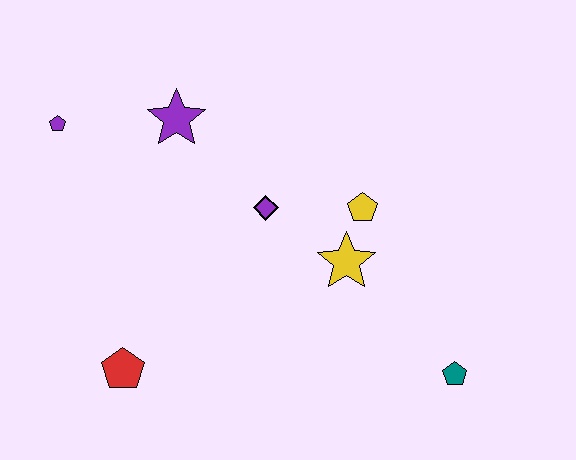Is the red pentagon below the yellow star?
Yes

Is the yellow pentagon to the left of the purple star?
No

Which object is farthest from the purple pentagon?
The teal pentagon is farthest from the purple pentagon.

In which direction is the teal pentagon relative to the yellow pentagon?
The teal pentagon is below the yellow pentagon.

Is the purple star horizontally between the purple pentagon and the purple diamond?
Yes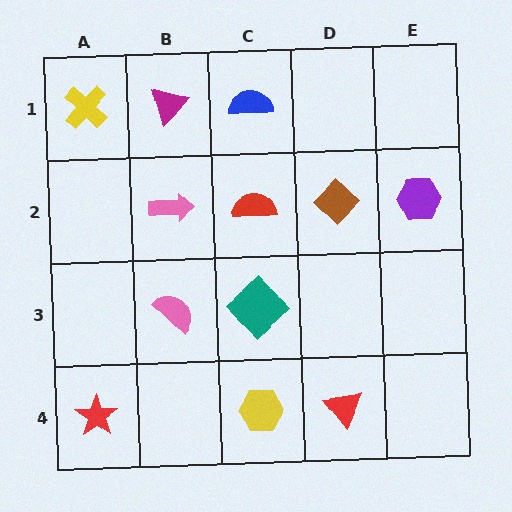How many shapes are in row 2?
4 shapes.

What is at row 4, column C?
A yellow hexagon.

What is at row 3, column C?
A teal diamond.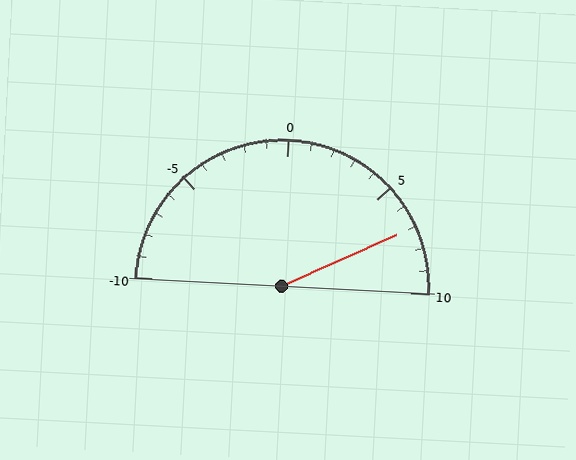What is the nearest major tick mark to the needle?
The nearest major tick mark is 5.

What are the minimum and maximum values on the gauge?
The gauge ranges from -10 to 10.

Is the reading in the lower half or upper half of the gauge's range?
The reading is in the upper half of the range (-10 to 10).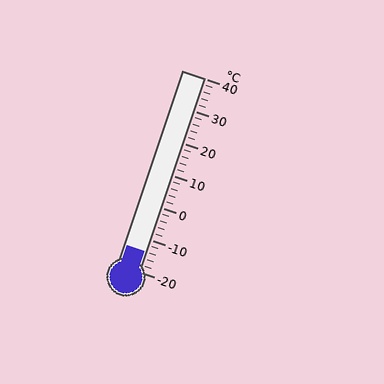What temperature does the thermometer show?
The thermometer shows approximately -14°C.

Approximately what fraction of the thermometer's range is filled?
The thermometer is filled to approximately 10% of its range.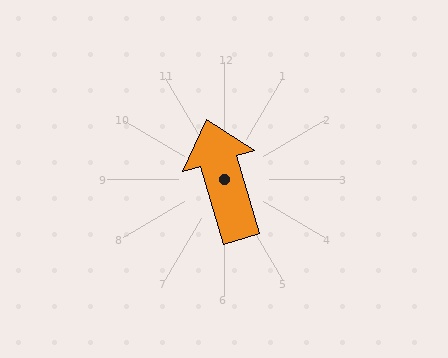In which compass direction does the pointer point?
North.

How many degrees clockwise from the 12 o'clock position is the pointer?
Approximately 344 degrees.